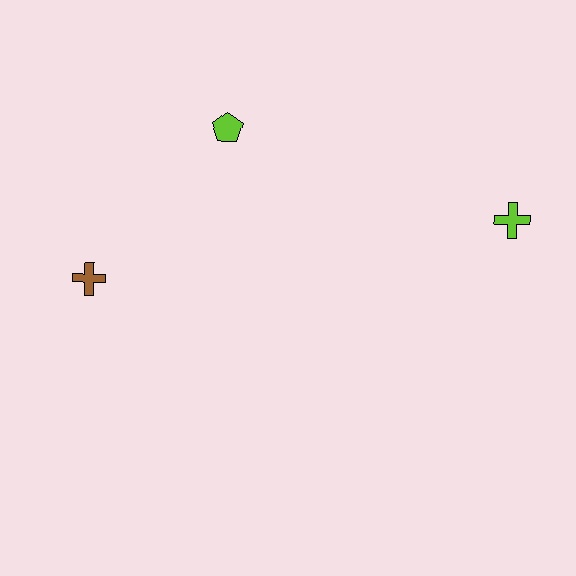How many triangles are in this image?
There are no triangles.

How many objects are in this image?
There are 3 objects.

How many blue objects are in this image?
There are no blue objects.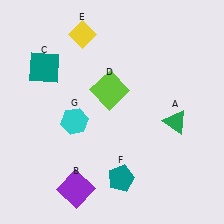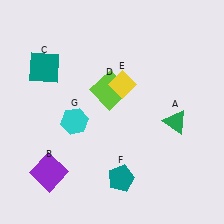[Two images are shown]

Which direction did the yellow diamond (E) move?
The yellow diamond (E) moved down.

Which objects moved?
The objects that moved are: the purple square (B), the yellow diamond (E).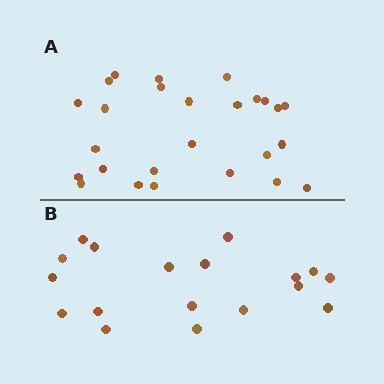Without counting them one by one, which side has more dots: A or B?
Region A (the top region) has more dots.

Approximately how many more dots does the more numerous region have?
Region A has roughly 8 or so more dots than region B.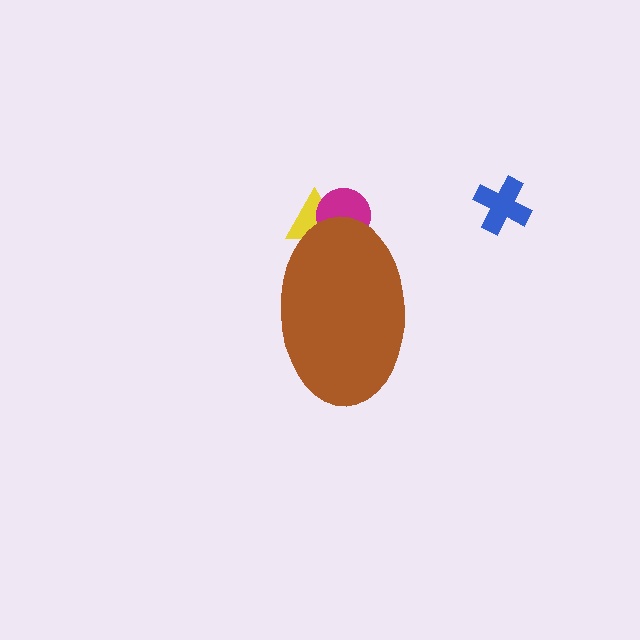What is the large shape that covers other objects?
A brown ellipse.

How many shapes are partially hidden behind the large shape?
2 shapes are partially hidden.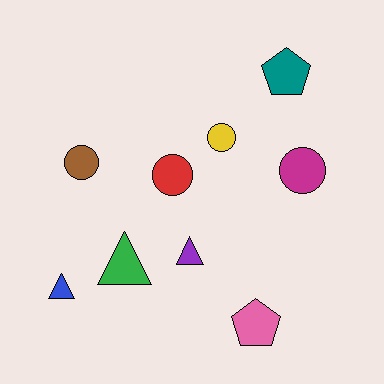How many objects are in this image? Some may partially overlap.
There are 9 objects.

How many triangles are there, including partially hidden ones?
There are 3 triangles.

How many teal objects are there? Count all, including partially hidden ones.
There is 1 teal object.